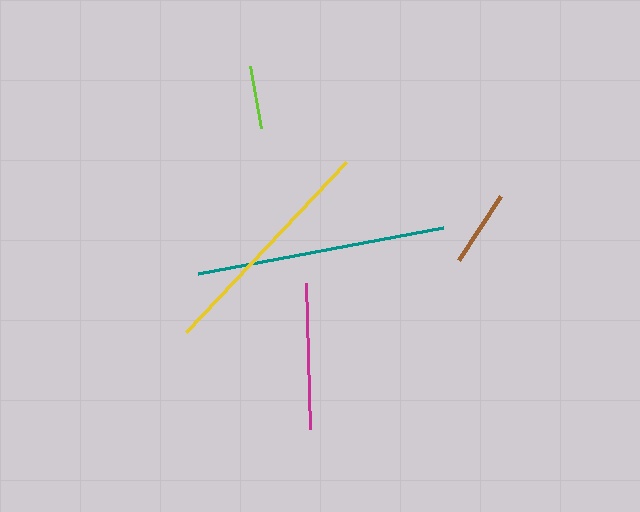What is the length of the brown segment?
The brown segment is approximately 77 pixels long.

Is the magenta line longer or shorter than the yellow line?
The yellow line is longer than the magenta line.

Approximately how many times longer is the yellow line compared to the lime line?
The yellow line is approximately 3.7 times the length of the lime line.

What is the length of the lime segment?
The lime segment is approximately 63 pixels long.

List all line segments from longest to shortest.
From longest to shortest: teal, yellow, magenta, brown, lime.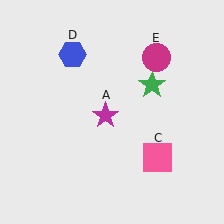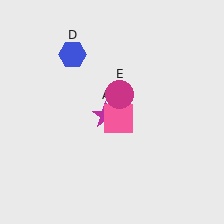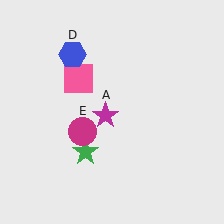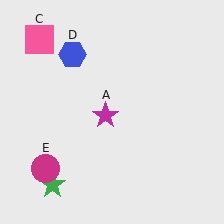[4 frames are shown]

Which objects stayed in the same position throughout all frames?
Magenta star (object A) and blue hexagon (object D) remained stationary.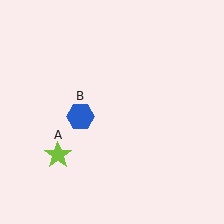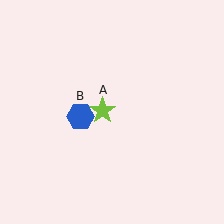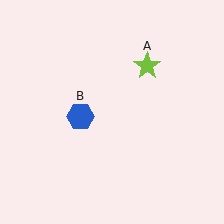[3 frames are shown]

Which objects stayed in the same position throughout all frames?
Blue hexagon (object B) remained stationary.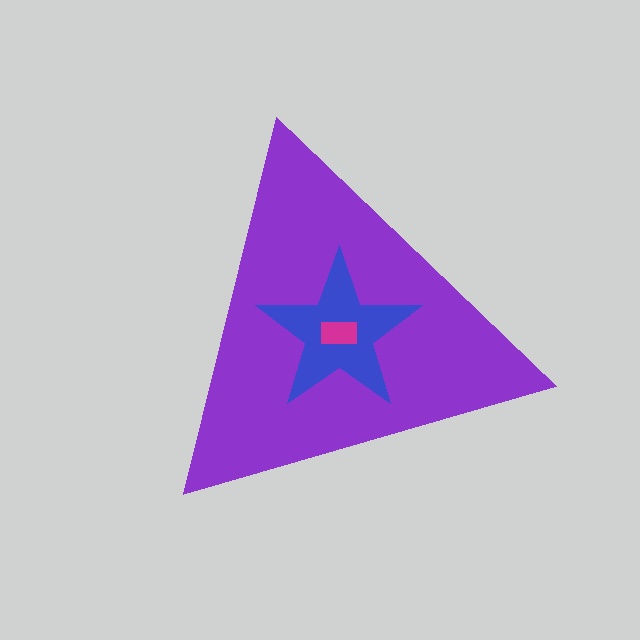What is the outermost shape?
The purple triangle.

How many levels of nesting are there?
3.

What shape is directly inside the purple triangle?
The blue star.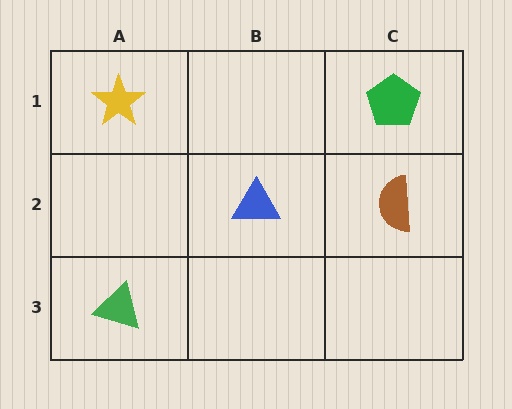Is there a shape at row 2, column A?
No, that cell is empty.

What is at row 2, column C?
A brown semicircle.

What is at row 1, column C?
A green pentagon.